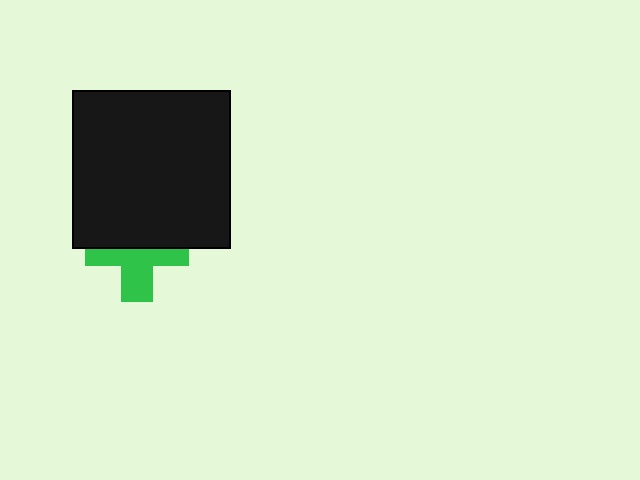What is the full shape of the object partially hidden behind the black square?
The partially hidden object is a green cross.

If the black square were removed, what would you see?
You would see the complete green cross.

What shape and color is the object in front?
The object in front is a black square.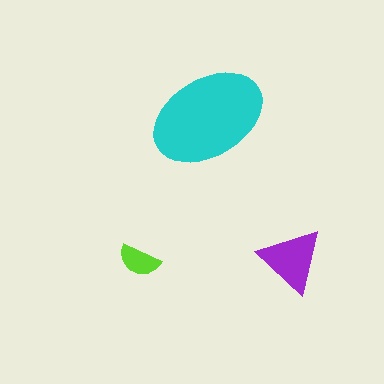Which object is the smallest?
The lime semicircle.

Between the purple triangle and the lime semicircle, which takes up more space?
The purple triangle.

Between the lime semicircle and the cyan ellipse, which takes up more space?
The cyan ellipse.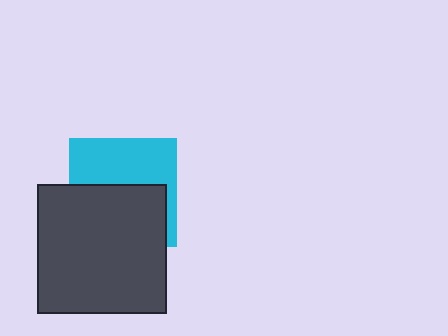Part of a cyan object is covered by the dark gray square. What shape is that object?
It is a square.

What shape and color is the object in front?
The object in front is a dark gray square.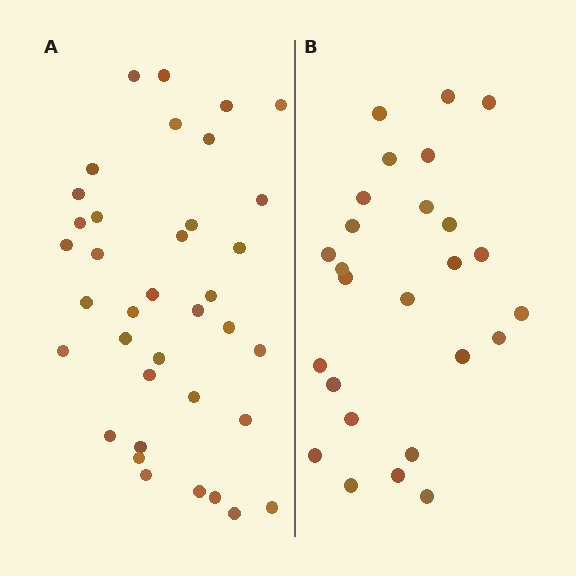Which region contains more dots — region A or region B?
Region A (the left region) has more dots.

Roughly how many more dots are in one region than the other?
Region A has roughly 12 or so more dots than region B.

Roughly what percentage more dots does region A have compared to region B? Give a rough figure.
About 40% more.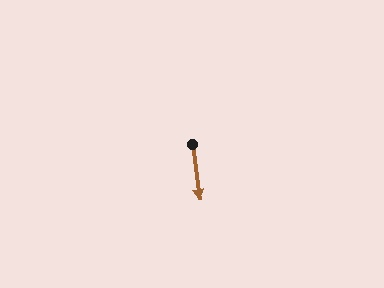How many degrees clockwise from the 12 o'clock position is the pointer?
Approximately 172 degrees.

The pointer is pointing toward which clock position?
Roughly 6 o'clock.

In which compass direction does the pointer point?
South.